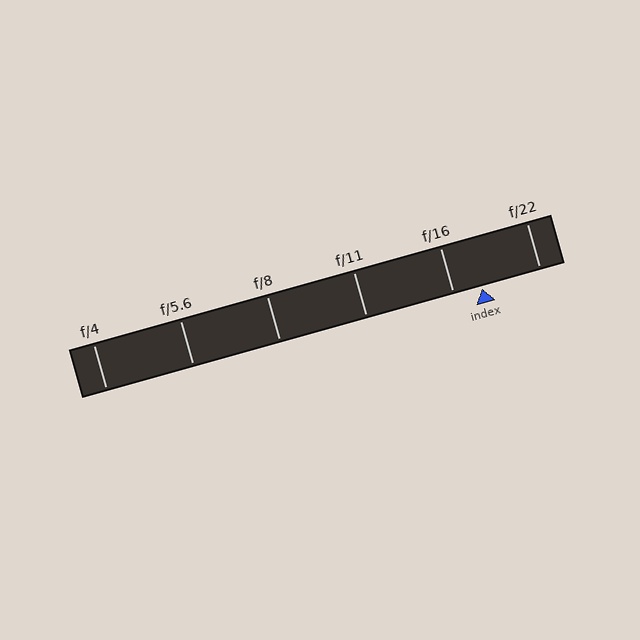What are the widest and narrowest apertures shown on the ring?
The widest aperture shown is f/4 and the narrowest is f/22.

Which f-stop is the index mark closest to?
The index mark is closest to f/16.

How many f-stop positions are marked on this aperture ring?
There are 6 f-stop positions marked.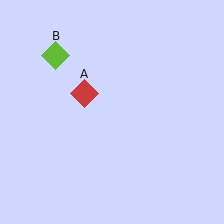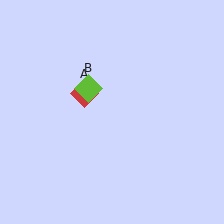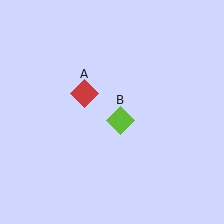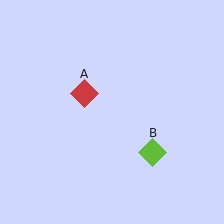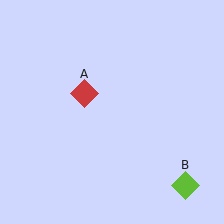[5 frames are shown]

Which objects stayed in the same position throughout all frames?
Red diamond (object A) remained stationary.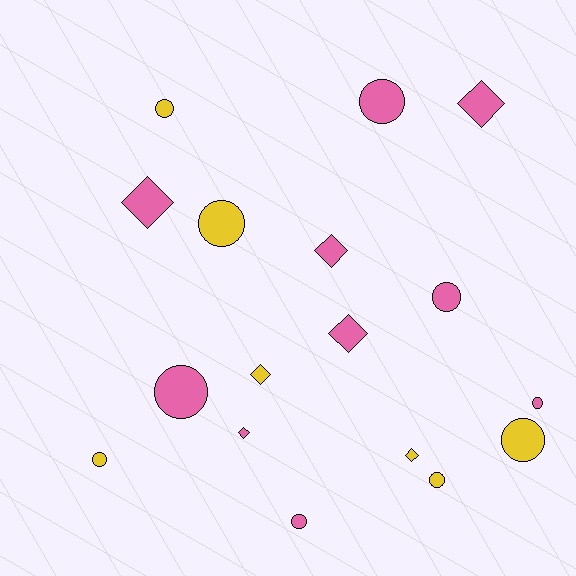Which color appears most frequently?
Pink, with 10 objects.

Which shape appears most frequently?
Circle, with 10 objects.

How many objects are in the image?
There are 17 objects.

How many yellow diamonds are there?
There are 2 yellow diamonds.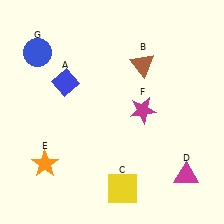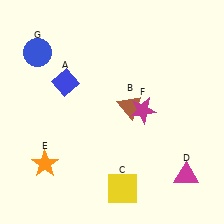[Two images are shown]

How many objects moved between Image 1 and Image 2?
1 object moved between the two images.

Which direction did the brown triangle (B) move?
The brown triangle (B) moved down.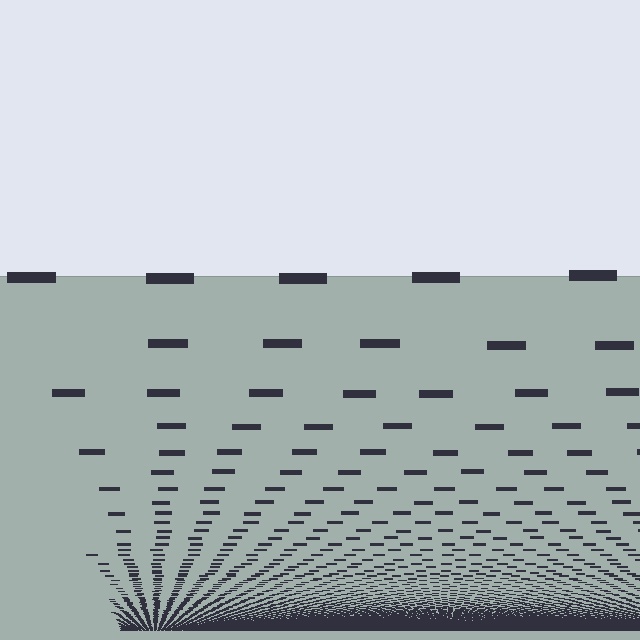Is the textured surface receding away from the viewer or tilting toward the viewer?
The surface appears to tilt toward the viewer. Texture elements get larger and sparser toward the top.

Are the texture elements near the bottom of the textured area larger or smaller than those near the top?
Smaller. The gradient is inverted — elements near the bottom are smaller and denser.